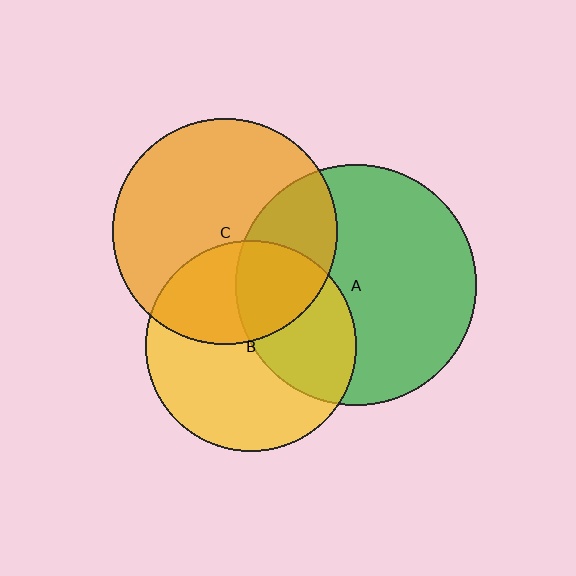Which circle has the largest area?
Circle A (green).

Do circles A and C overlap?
Yes.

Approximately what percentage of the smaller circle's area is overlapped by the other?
Approximately 30%.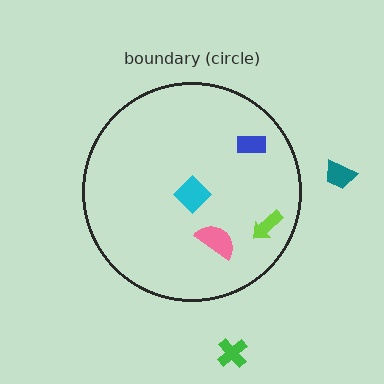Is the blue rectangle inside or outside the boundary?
Inside.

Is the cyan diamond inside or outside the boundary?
Inside.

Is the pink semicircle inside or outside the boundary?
Inside.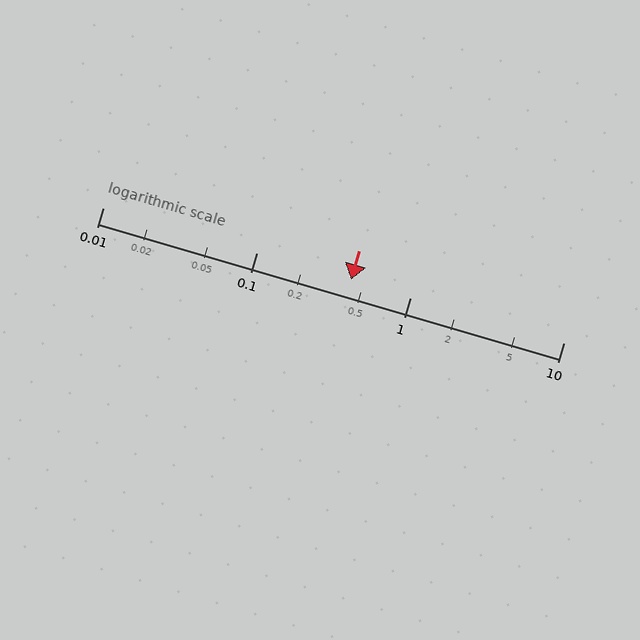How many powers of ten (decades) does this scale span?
The scale spans 3 decades, from 0.01 to 10.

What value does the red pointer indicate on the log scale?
The pointer indicates approximately 0.41.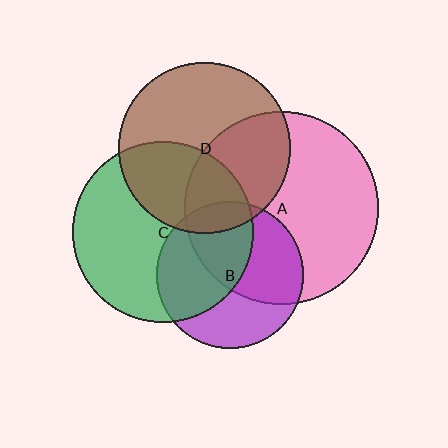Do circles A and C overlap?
Yes.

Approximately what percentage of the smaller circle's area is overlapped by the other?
Approximately 25%.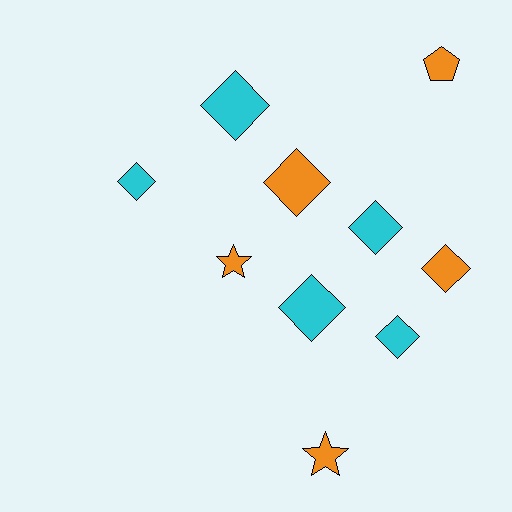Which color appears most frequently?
Orange, with 5 objects.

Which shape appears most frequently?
Diamond, with 7 objects.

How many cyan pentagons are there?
There are no cyan pentagons.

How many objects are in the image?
There are 10 objects.